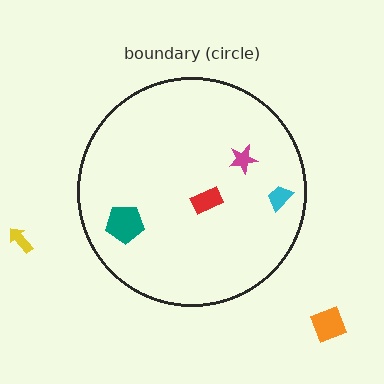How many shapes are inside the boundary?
4 inside, 2 outside.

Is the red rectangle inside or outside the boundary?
Inside.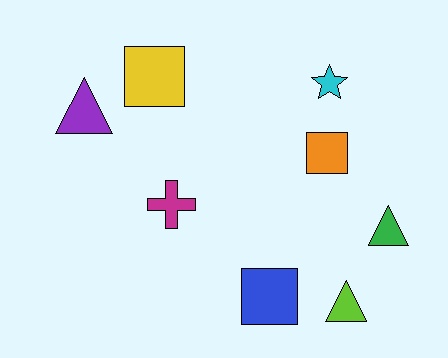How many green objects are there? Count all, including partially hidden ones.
There is 1 green object.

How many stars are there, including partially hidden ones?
There is 1 star.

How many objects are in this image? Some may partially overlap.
There are 8 objects.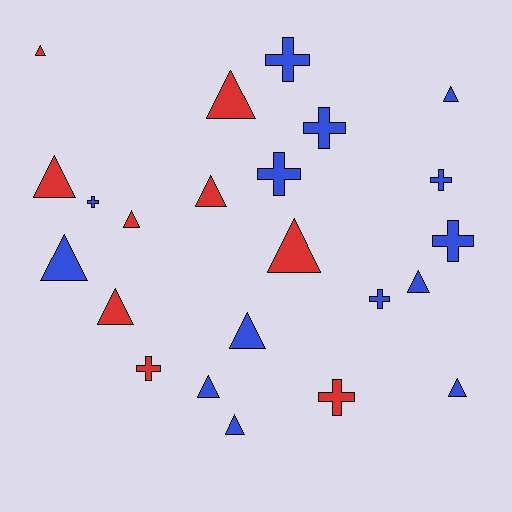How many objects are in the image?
There are 23 objects.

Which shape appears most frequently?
Triangle, with 14 objects.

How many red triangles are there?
There are 7 red triangles.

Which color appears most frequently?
Blue, with 14 objects.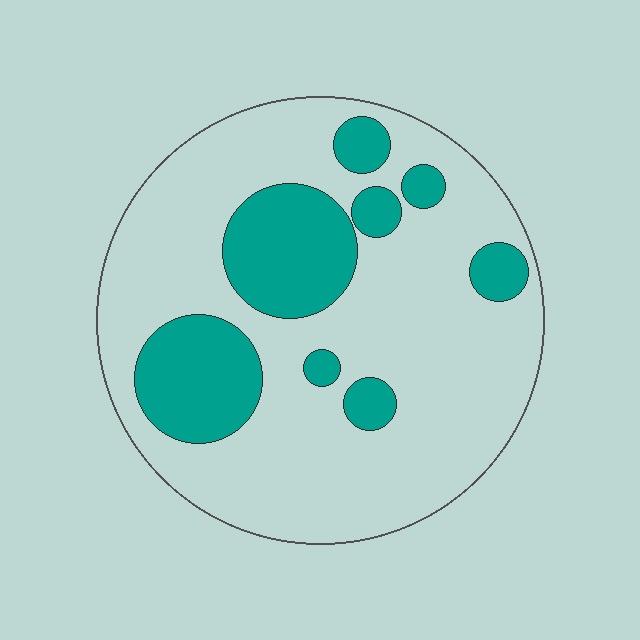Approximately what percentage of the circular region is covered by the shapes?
Approximately 25%.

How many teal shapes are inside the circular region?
8.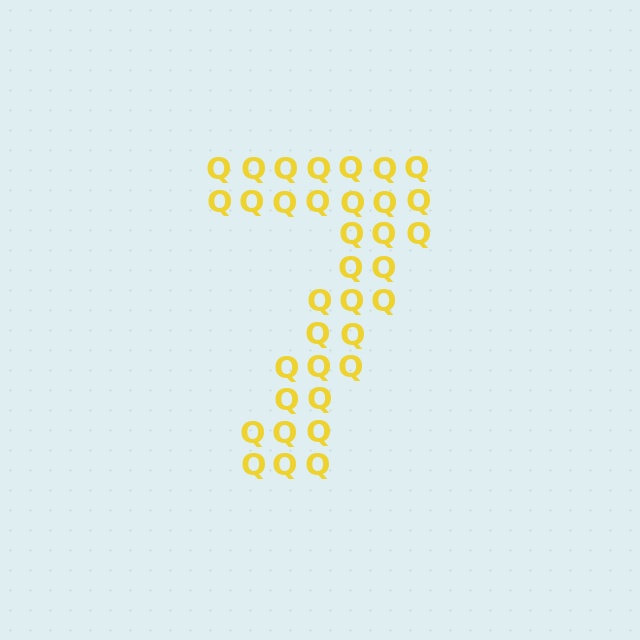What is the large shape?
The large shape is the digit 7.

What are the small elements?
The small elements are letter Q's.